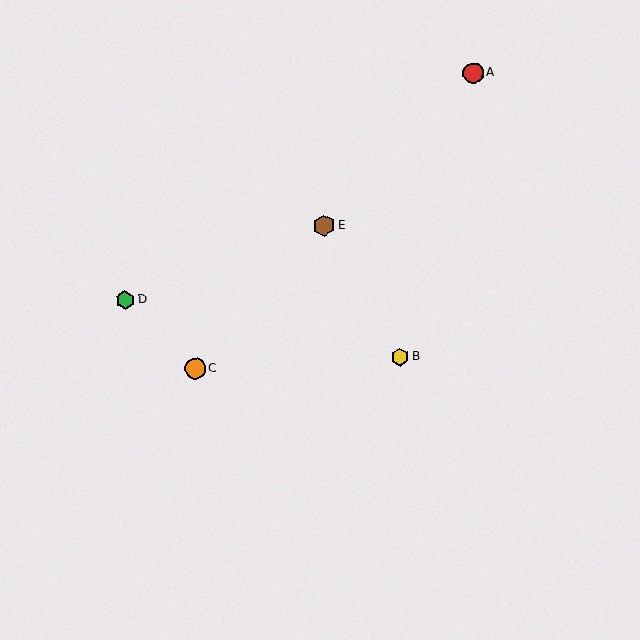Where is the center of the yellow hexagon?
The center of the yellow hexagon is at (400, 357).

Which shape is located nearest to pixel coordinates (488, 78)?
The red circle (labeled A) at (473, 73) is nearest to that location.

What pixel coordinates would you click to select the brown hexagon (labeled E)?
Click at (324, 226) to select the brown hexagon E.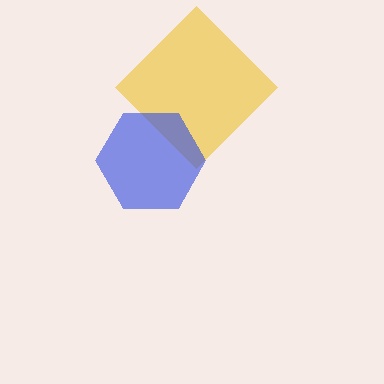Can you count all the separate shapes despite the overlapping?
Yes, there are 2 separate shapes.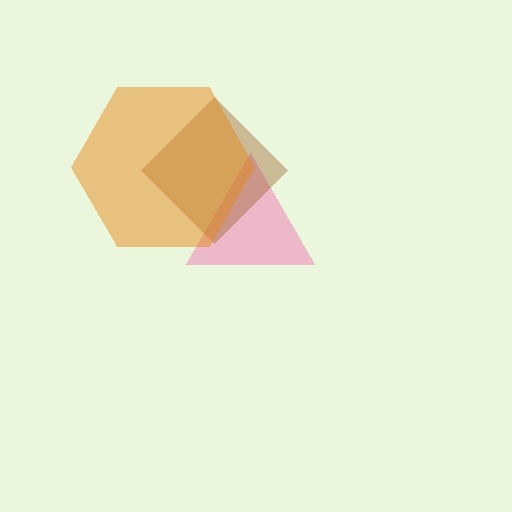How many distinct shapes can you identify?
There are 3 distinct shapes: a pink triangle, a brown diamond, an orange hexagon.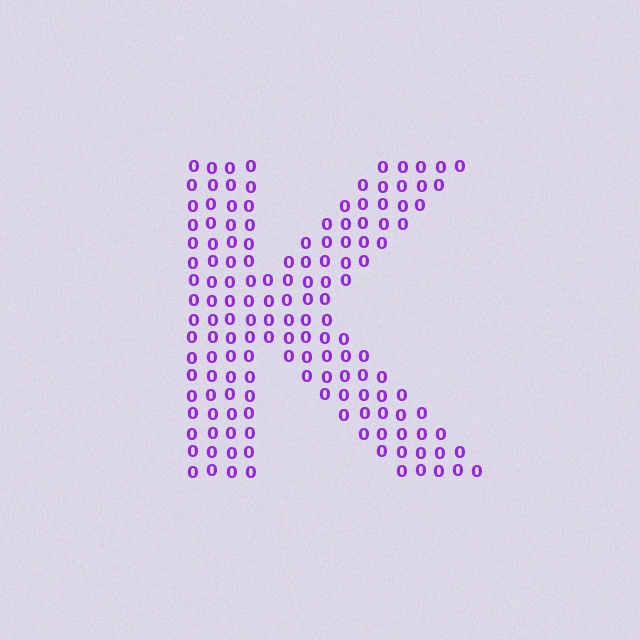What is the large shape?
The large shape is the letter K.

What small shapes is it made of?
It is made of small digit 0's.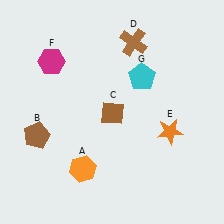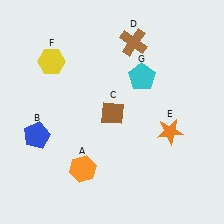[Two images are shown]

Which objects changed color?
B changed from brown to blue. F changed from magenta to yellow.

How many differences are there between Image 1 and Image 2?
There are 2 differences between the two images.